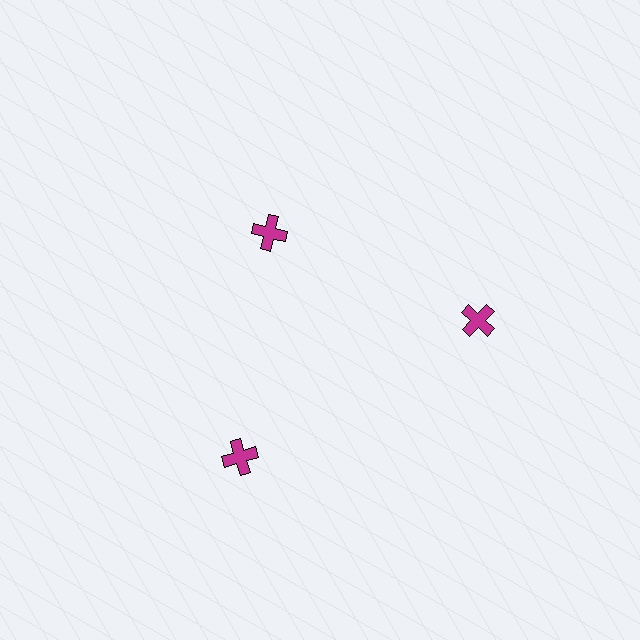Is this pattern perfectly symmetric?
No. The 3 magenta crosses are arranged in a ring, but one element near the 11 o'clock position is pulled inward toward the center, breaking the 3-fold rotational symmetry.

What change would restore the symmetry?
The symmetry would be restored by moving it outward, back onto the ring so that all 3 crosses sit at equal angles and equal distance from the center.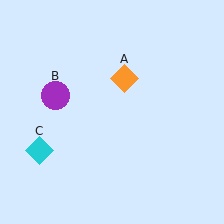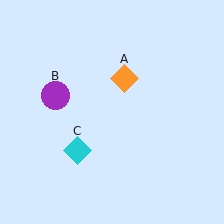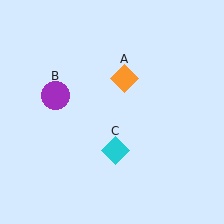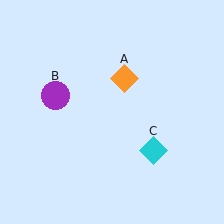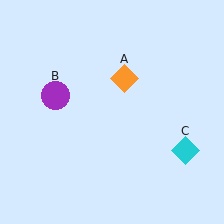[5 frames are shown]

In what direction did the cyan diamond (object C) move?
The cyan diamond (object C) moved right.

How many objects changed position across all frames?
1 object changed position: cyan diamond (object C).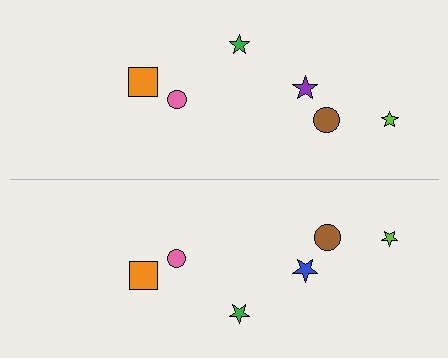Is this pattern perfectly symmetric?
No, the pattern is not perfectly symmetric. The blue star on the bottom side breaks the symmetry — its mirror counterpart is purple.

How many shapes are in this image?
There are 12 shapes in this image.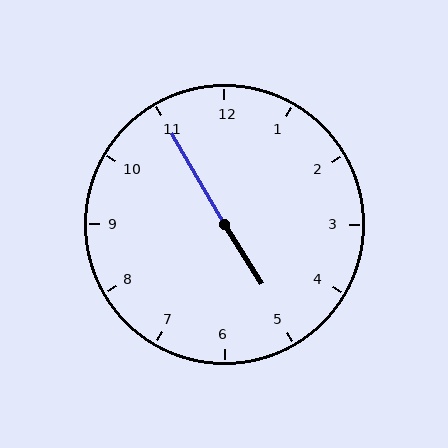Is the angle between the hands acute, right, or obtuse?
It is obtuse.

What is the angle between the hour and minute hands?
Approximately 178 degrees.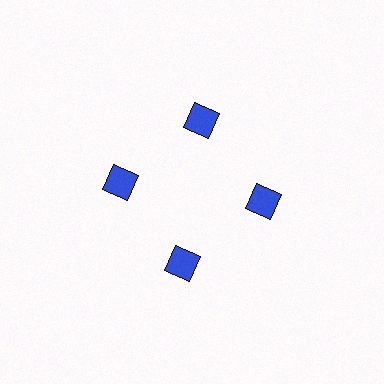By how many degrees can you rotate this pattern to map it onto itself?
The pattern maps onto itself every 90 degrees of rotation.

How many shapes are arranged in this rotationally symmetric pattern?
There are 4 shapes, arranged in 4 groups of 1.